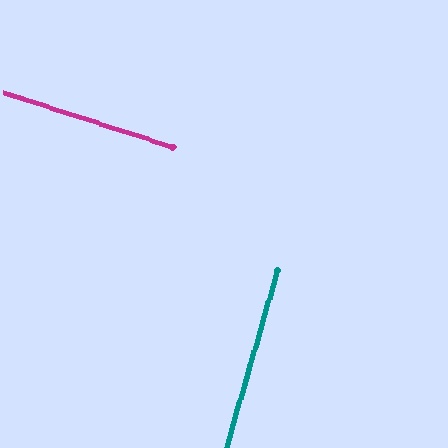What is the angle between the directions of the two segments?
Approximately 88 degrees.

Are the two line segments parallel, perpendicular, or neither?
Perpendicular — they meet at approximately 88°.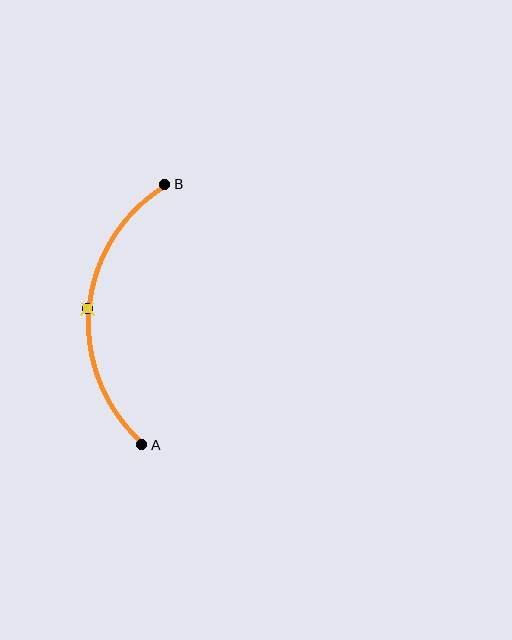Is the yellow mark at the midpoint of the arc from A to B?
Yes. The yellow mark lies on the arc at equal arc-length from both A and B — it is the arc midpoint.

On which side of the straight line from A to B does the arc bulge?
The arc bulges to the left of the straight line connecting A and B.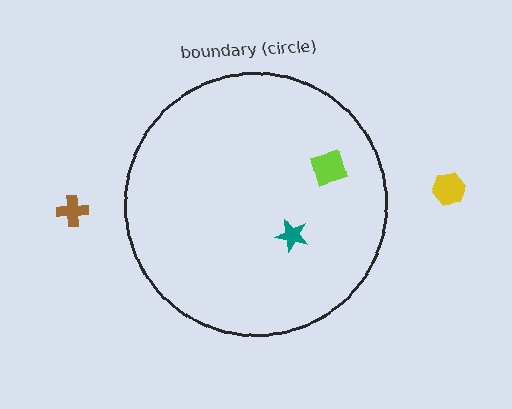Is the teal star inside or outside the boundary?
Inside.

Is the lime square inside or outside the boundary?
Inside.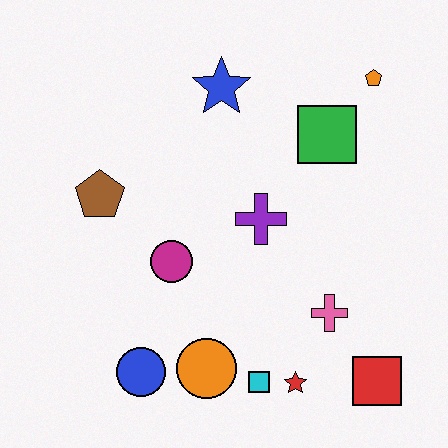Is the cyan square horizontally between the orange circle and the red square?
Yes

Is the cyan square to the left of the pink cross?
Yes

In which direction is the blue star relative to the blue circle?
The blue star is above the blue circle.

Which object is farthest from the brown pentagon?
The red square is farthest from the brown pentagon.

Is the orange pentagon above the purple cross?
Yes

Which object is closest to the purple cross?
The magenta circle is closest to the purple cross.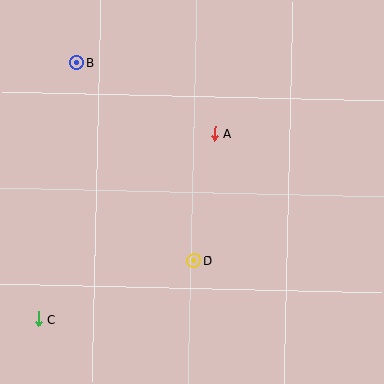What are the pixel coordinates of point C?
Point C is at (38, 319).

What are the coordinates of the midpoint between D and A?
The midpoint between D and A is at (204, 197).